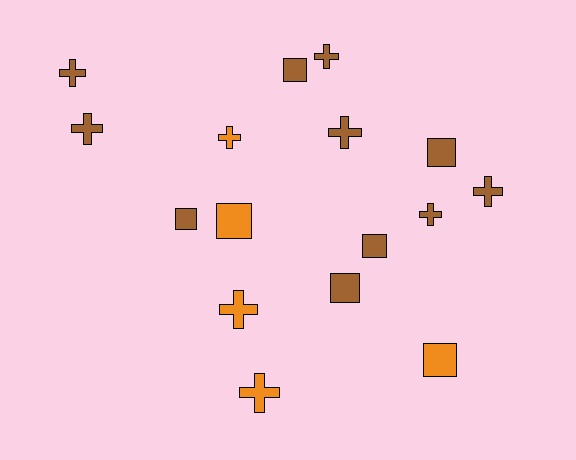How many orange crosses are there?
There are 3 orange crosses.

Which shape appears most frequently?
Cross, with 9 objects.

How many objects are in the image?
There are 16 objects.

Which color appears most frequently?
Brown, with 11 objects.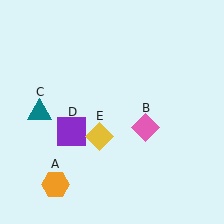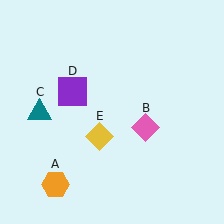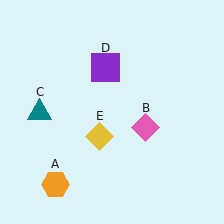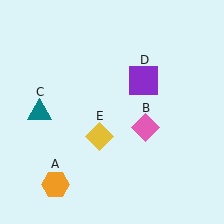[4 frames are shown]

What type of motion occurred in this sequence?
The purple square (object D) rotated clockwise around the center of the scene.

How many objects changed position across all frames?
1 object changed position: purple square (object D).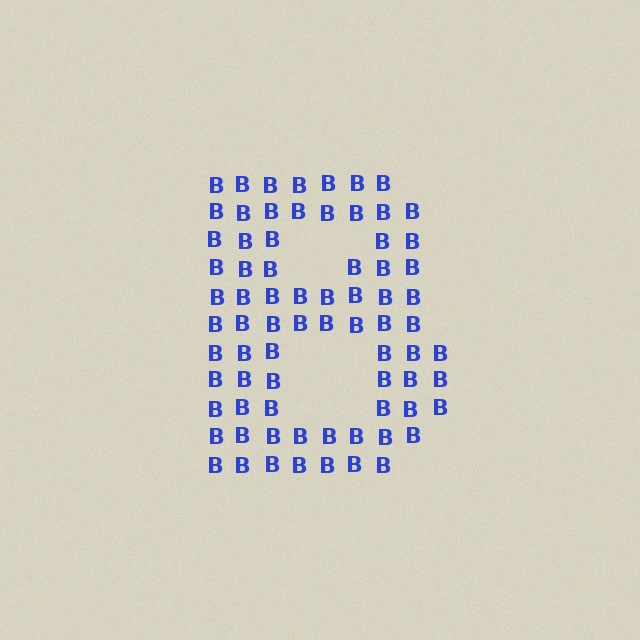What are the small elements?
The small elements are letter B's.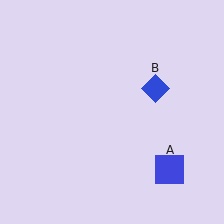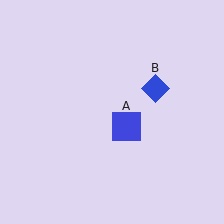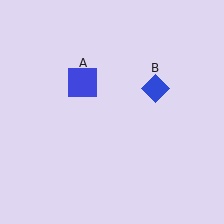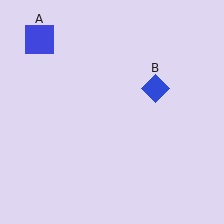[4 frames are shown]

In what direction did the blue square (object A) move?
The blue square (object A) moved up and to the left.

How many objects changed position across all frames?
1 object changed position: blue square (object A).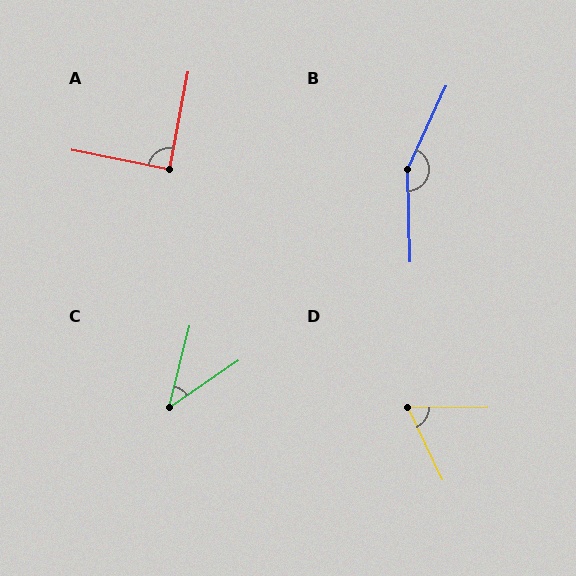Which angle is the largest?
B, at approximately 154 degrees.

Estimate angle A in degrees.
Approximately 89 degrees.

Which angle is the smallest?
C, at approximately 42 degrees.